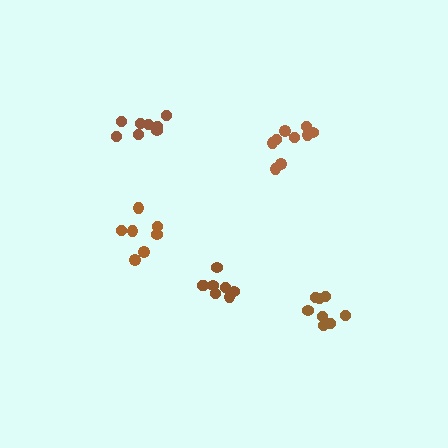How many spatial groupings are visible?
There are 5 spatial groupings.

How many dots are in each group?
Group 1: 9 dots, Group 2: 8 dots, Group 3: 8 dots, Group 4: 7 dots, Group 5: 8 dots (40 total).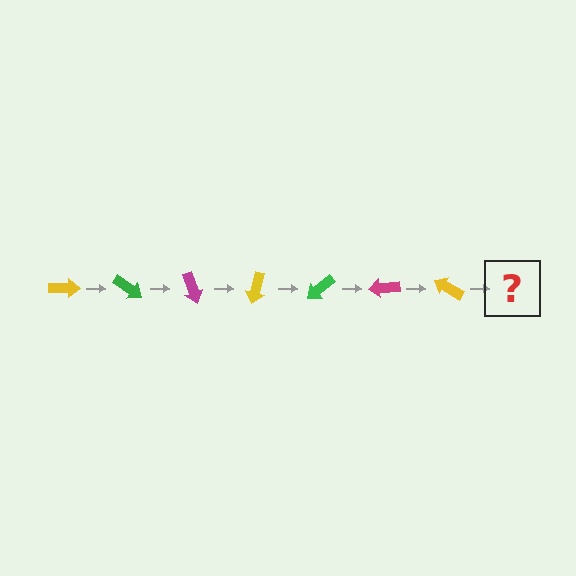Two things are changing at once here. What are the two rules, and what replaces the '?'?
The two rules are that it rotates 35 degrees each step and the color cycles through yellow, green, and magenta. The '?' should be a green arrow, rotated 245 degrees from the start.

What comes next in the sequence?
The next element should be a green arrow, rotated 245 degrees from the start.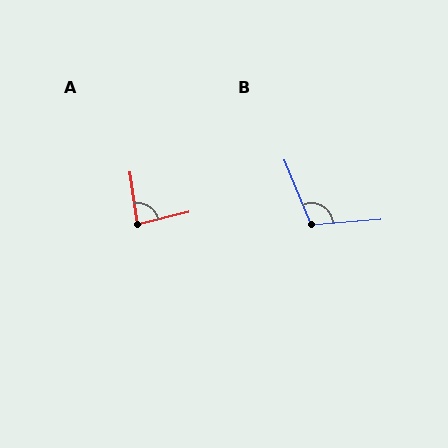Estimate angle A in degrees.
Approximately 85 degrees.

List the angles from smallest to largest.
A (85°), B (108°).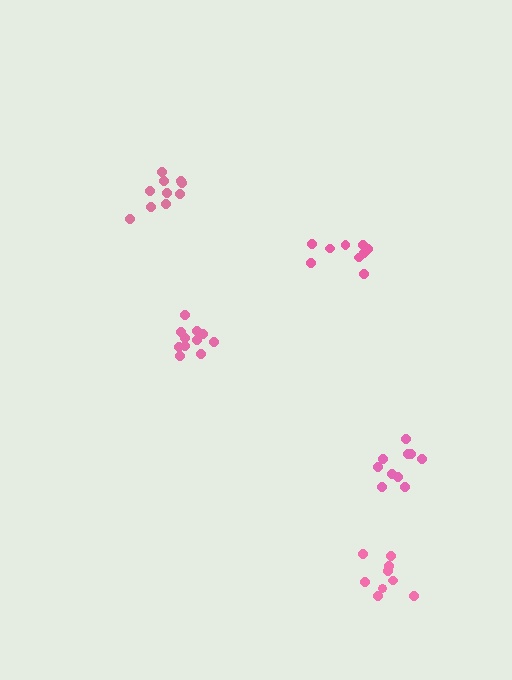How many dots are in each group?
Group 1: 9 dots, Group 2: 11 dots, Group 3: 10 dots, Group 4: 9 dots, Group 5: 10 dots (49 total).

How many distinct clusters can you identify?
There are 5 distinct clusters.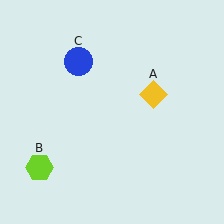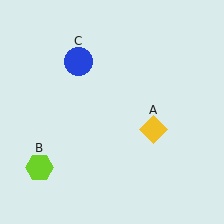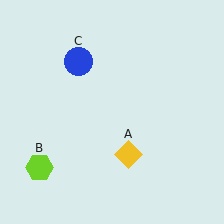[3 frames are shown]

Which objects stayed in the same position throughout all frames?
Lime hexagon (object B) and blue circle (object C) remained stationary.